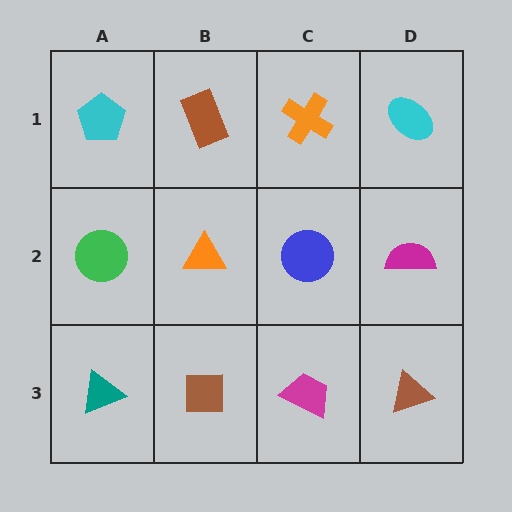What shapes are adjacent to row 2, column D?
A cyan ellipse (row 1, column D), a brown triangle (row 3, column D), a blue circle (row 2, column C).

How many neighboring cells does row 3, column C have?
3.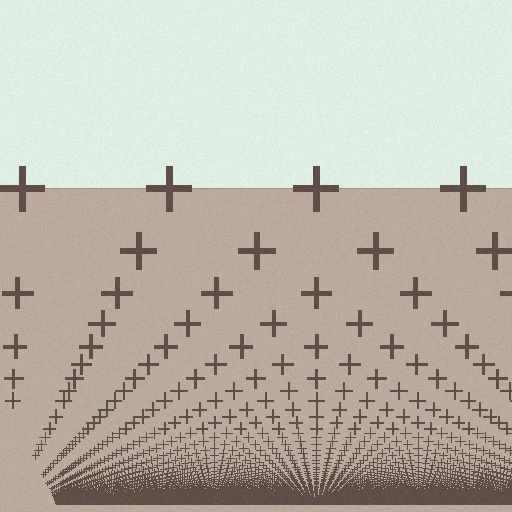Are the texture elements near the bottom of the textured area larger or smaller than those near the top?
Smaller. The gradient is inverted — elements near the bottom are smaller and denser.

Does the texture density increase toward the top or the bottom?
Density increases toward the bottom.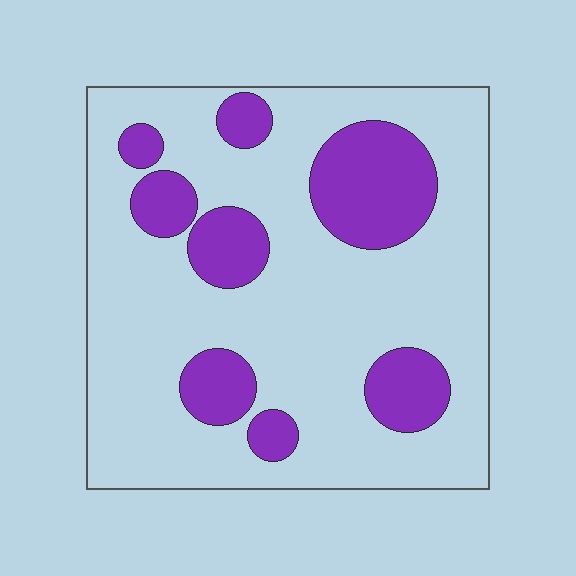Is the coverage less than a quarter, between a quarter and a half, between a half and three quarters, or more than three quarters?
Less than a quarter.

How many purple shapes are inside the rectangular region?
8.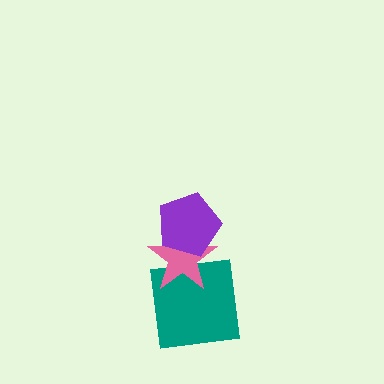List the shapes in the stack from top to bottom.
From top to bottom: the purple pentagon, the pink star, the teal square.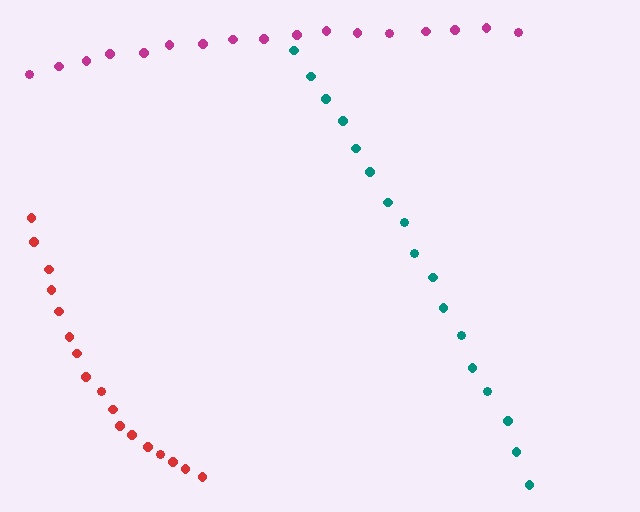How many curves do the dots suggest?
There are 3 distinct paths.